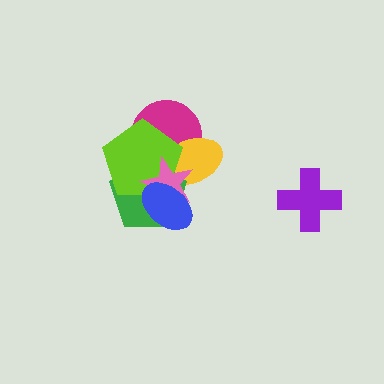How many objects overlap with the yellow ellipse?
5 objects overlap with the yellow ellipse.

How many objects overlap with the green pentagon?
5 objects overlap with the green pentagon.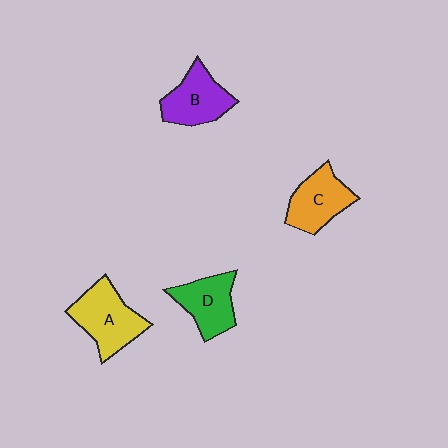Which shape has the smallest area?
Shape D (green).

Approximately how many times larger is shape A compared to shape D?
Approximately 1.2 times.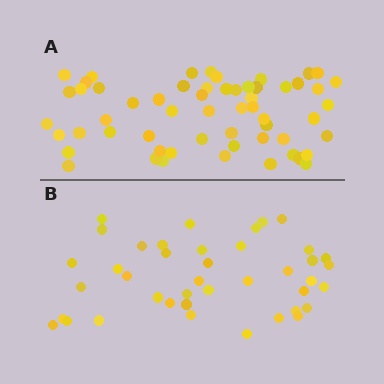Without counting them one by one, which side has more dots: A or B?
Region A (the top region) has more dots.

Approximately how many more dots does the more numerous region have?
Region A has approximately 15 more dots than region B.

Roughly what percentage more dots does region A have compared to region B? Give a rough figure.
About 40% more.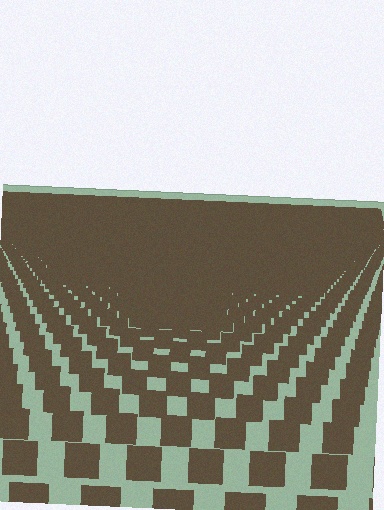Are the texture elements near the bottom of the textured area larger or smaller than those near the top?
Larger. Near the bottom, elements are closer to the viewer and appear at a bigger on-screen size.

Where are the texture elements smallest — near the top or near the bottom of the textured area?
Near the top.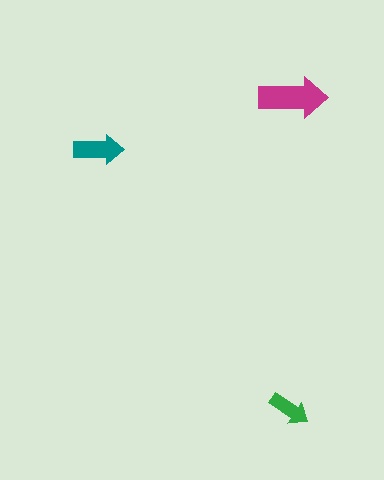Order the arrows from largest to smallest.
the magenta one, the teal one, the green one.